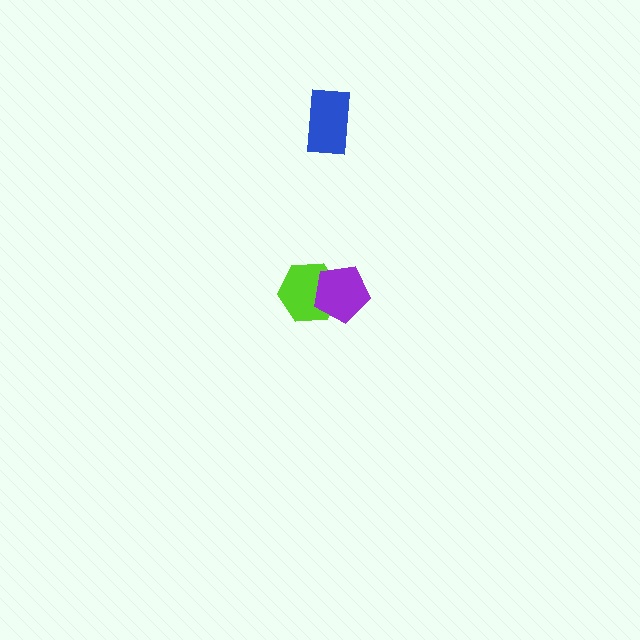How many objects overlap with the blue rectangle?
0 objects overlap with the blue rectangle.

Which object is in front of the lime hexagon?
The purple pentagon is in front of the lime hexagon.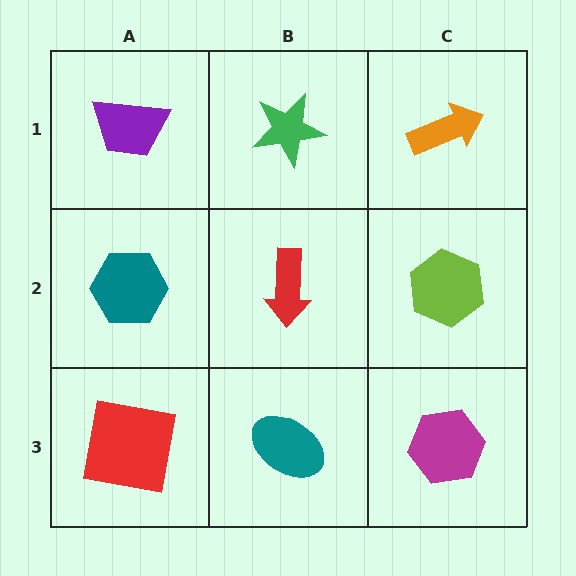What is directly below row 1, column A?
A teal hexagon.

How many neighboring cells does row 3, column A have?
2.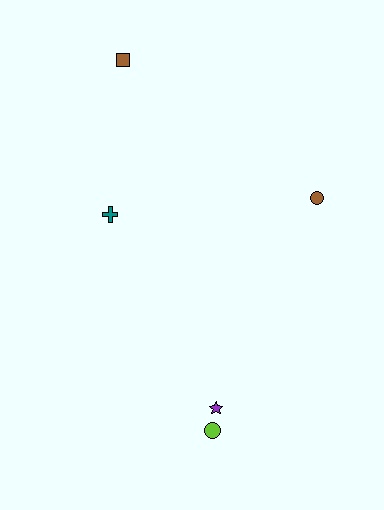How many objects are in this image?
There are 5 objects.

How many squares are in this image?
There is 1 square.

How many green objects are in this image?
There are no green objects.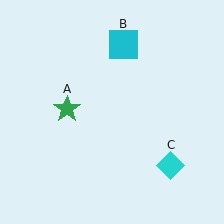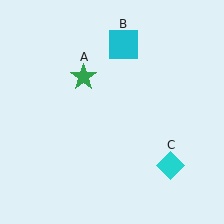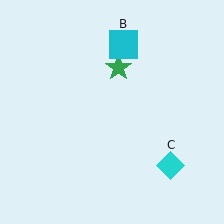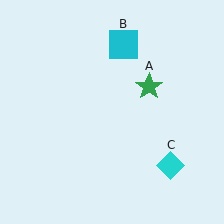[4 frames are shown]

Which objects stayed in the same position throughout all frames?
Cyan square (object B) and cyan diamond (object C) remained stationary.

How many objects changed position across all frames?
1 object changed position: green star (object A).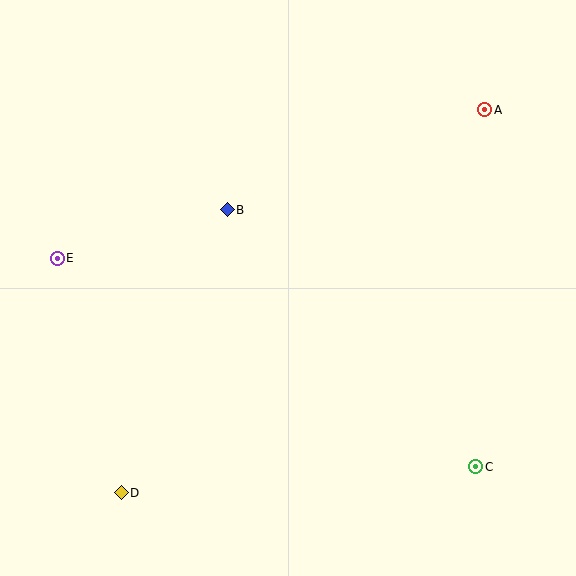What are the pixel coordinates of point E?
Point E is at (57, 258).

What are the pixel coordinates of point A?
Point A is at (485, 110).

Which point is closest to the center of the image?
Point B at (227, 210) is closest to the center.